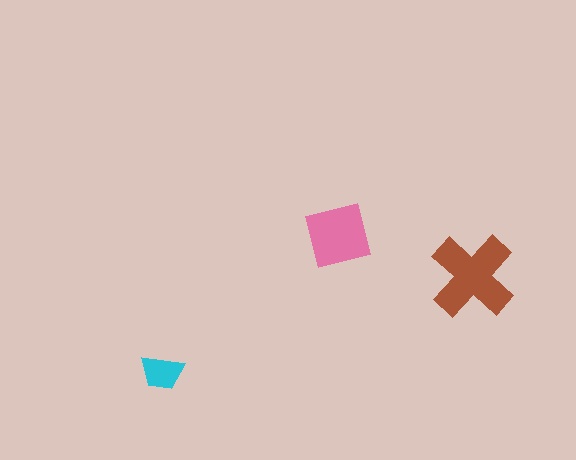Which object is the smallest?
The cyan trapezoid.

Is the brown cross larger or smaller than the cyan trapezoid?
Larger.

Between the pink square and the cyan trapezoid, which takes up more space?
The pink square.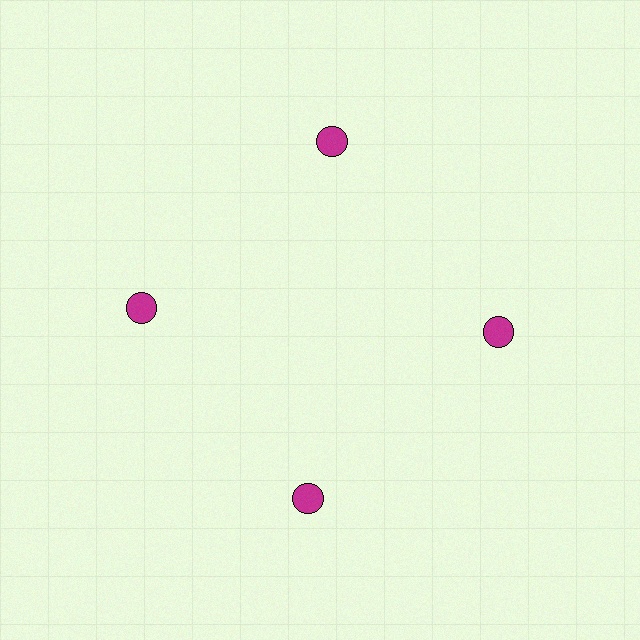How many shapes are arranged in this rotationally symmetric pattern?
There are 4 shapes, arranged in 4 groups of 1.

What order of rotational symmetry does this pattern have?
This pattern has 4-fold rotational symmetry.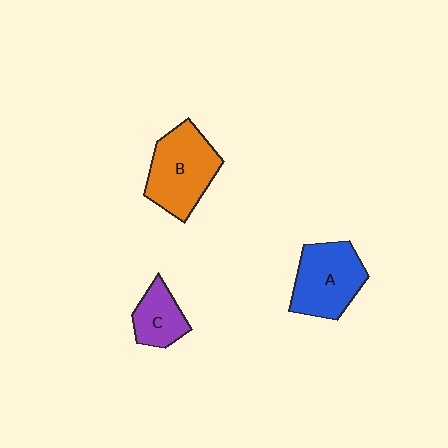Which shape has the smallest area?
Shape C (purple).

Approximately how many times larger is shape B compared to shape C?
Approximately 1.9 times.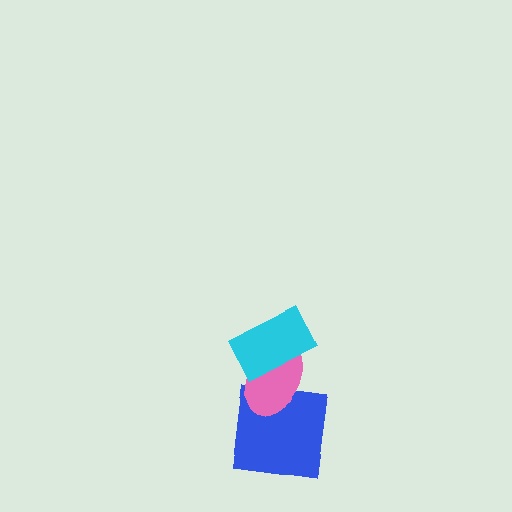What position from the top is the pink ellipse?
The pink ellipse is 2nd from the top.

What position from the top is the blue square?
The blue square is 3rd from the top.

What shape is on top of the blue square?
The pink ellipse is on top of the blue square.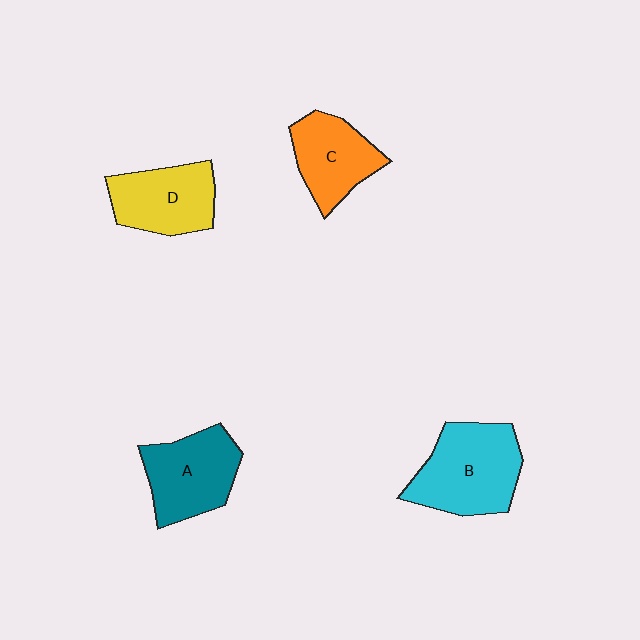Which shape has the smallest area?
Shape C (orange).